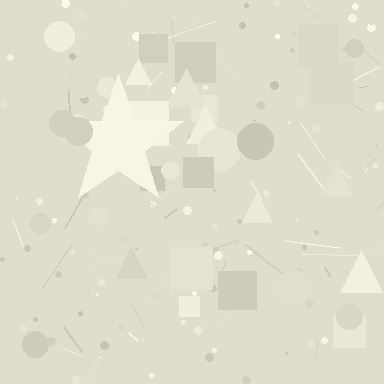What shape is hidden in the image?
A star is hidden in the image.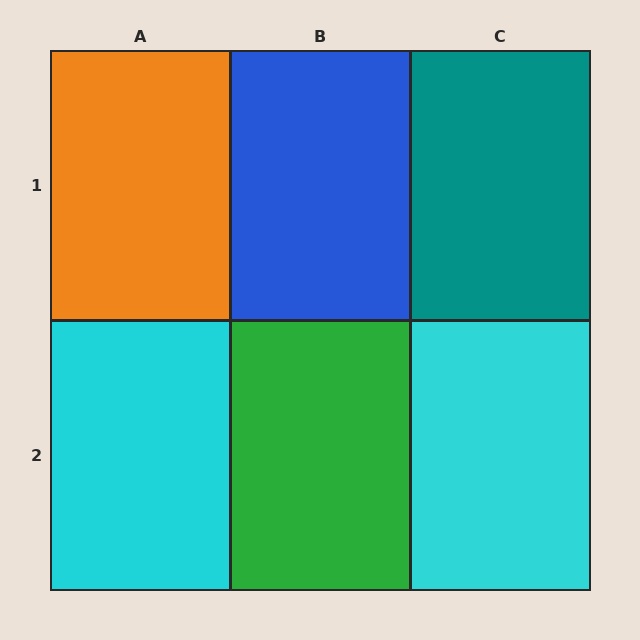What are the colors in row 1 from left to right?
Orange, blue, teal.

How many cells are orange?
1 cell is orange.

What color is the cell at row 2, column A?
Cyan.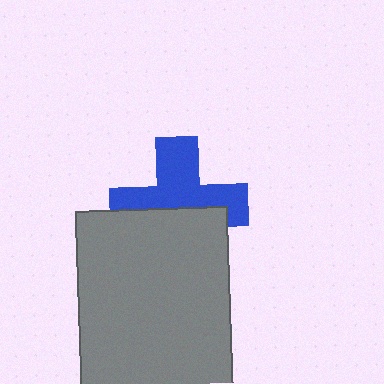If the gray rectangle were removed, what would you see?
You would see the complete blue cross.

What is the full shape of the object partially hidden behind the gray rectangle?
The partially hidden object is a blue cross.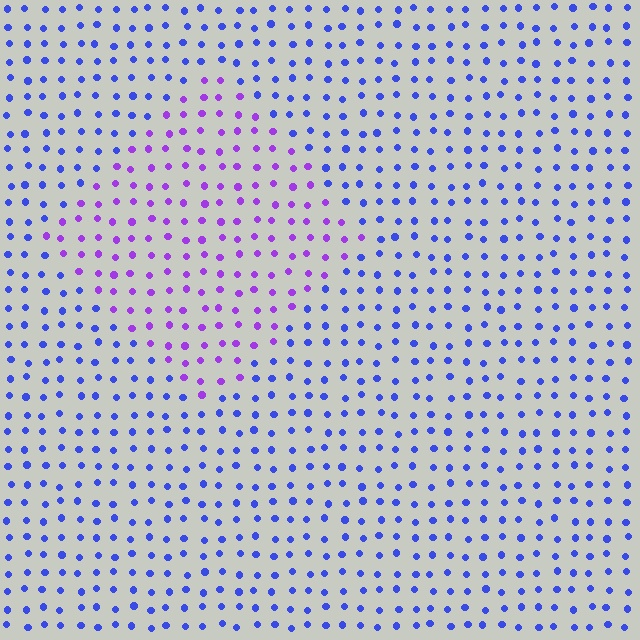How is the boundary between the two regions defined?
The boundary is defined purely by a slight shift in hue (about 43 degrees). Spacing, size, and orientation are identical on both sides.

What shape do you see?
I see a diamond.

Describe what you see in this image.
The image is filled with small blue elements in a uniform arrangement. A diamond-shaped region is visible where the elements are tinted to a slightly different hue, forming a subtle color boundary.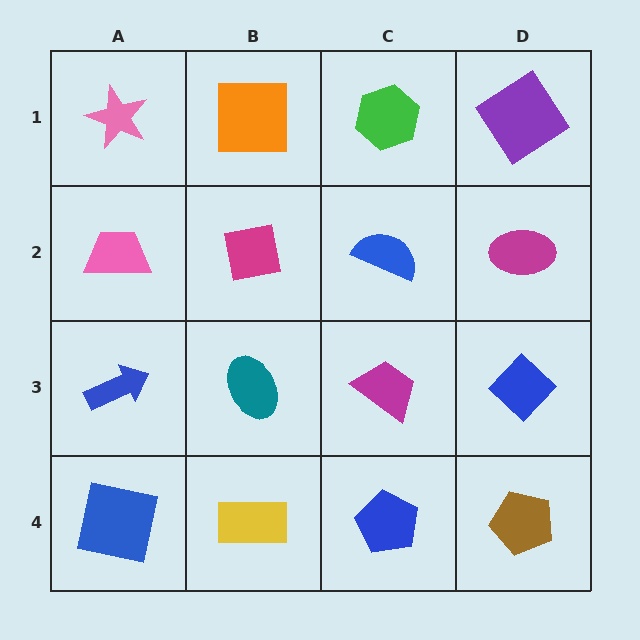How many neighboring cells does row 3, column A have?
3.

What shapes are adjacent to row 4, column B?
A teal ellipse (row 3, column B), a blue square (row 4, column A), a blue pentagon (row 4, column C).